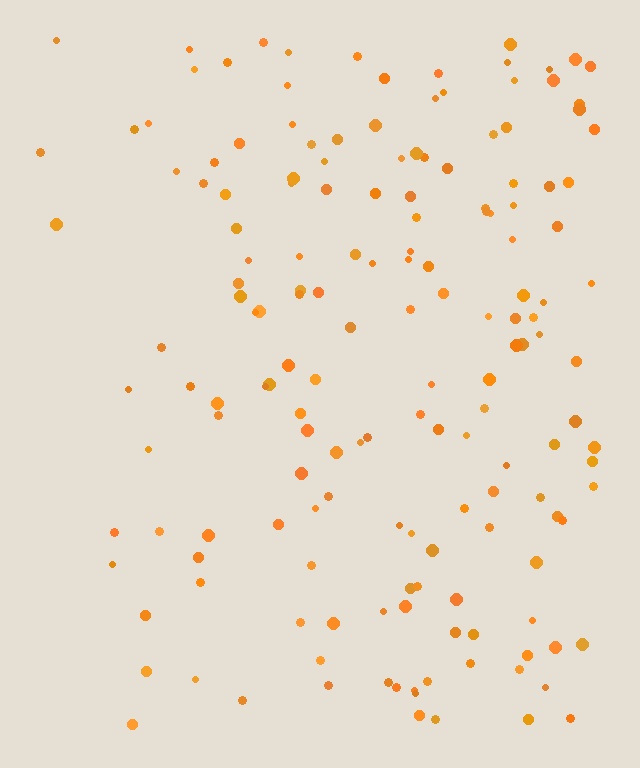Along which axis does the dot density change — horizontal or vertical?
Horizontal.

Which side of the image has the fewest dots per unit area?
The left.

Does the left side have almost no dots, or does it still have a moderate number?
Still a moderate number, just noticeably fewer than the right.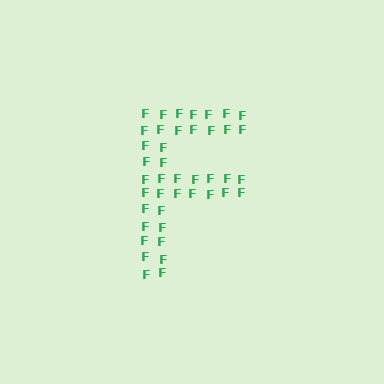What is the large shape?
The large shape is the letter F.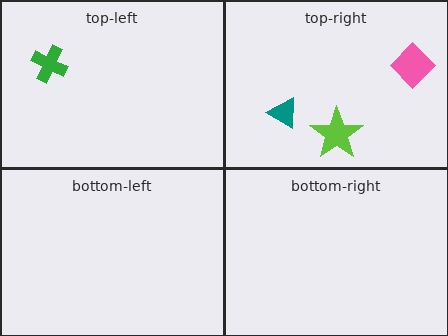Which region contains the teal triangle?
The top-right region.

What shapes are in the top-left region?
The green cross.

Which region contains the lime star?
The top-right region.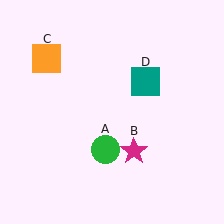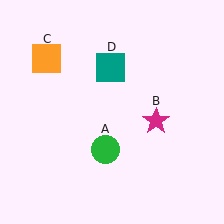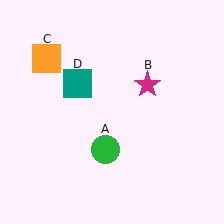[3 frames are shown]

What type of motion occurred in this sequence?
The magenta star (object B), teal square (object D) rotated counterclockwise around the center of the scene.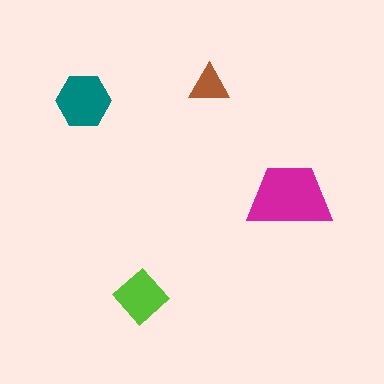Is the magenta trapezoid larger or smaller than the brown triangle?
Larger.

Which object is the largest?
The magenta trapezoid.